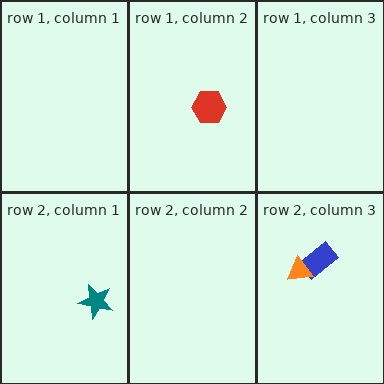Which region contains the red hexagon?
The row 1, column 2 region.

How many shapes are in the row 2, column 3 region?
2.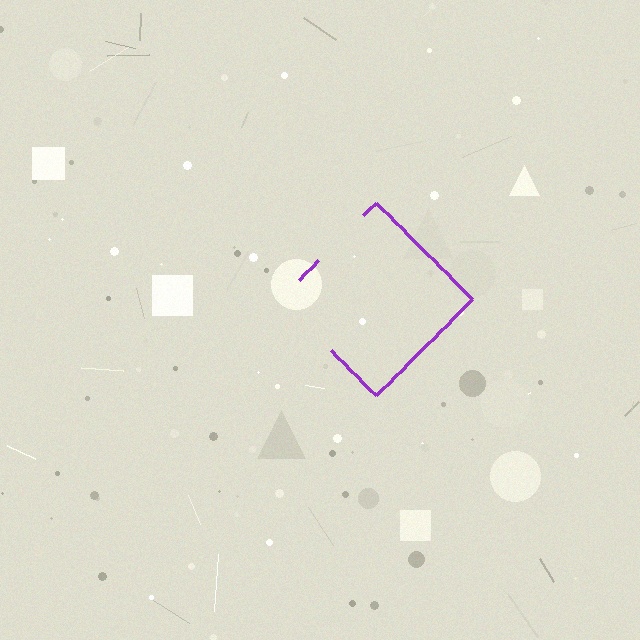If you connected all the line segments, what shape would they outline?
They would outline a diamond.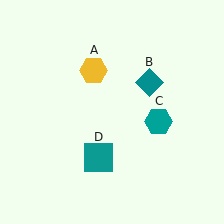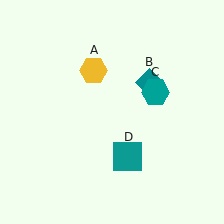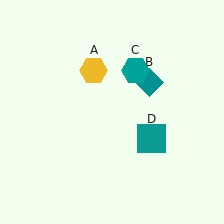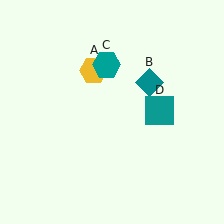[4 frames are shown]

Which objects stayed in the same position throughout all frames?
Yellow hexagon (object A) and teal diamond (object B) remained stationary.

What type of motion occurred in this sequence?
The teal hexagon (object C), teal square (object D) rotated counterclockwise around the center of the scene.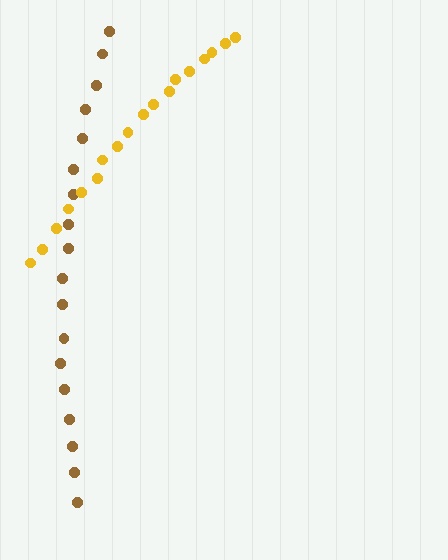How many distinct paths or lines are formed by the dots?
There are 2 distinct paths.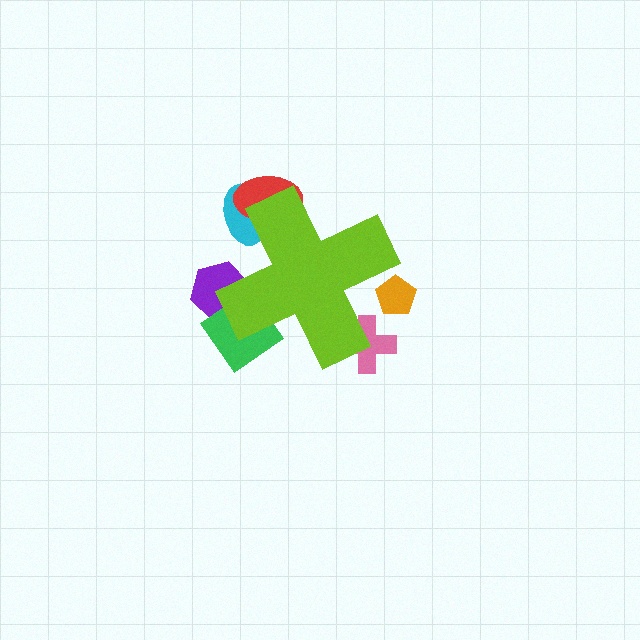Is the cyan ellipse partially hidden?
Yes, the cyan ellipse is partially hidden behind the lime cross.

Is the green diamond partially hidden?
Yes, the green diamond is partially hidden behind the lime cross.